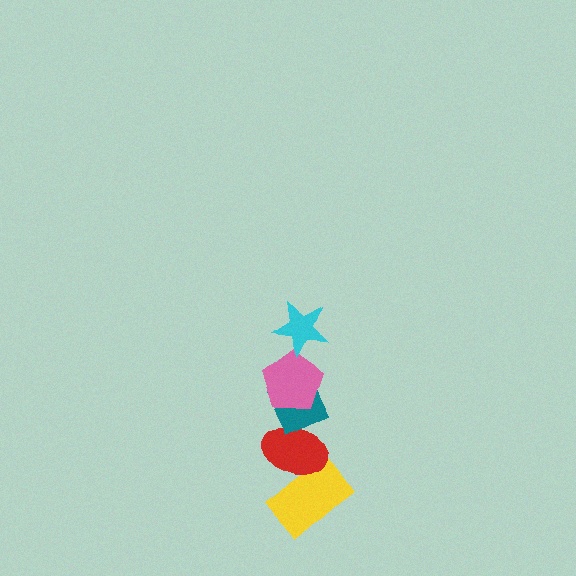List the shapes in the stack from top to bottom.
From top to bottom: the cyan star, the pink pentagon, the teal diamond, the red ellipse, the yellow rectangle.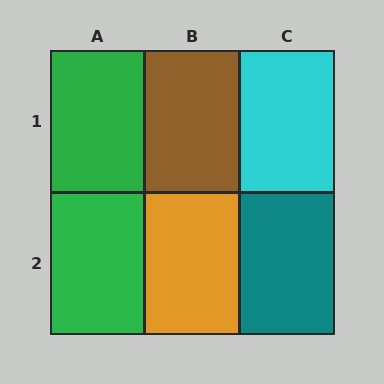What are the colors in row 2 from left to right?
Green, orange, teal.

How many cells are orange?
1 cell is orange.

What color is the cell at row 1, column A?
Green.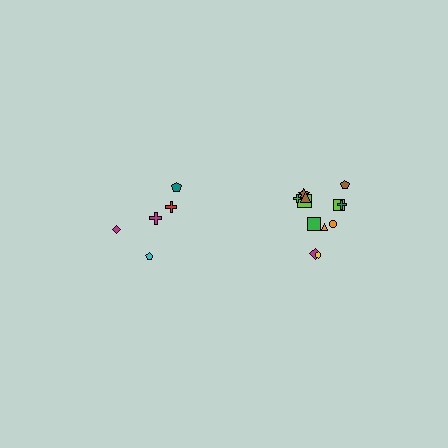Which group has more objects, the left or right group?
The right group.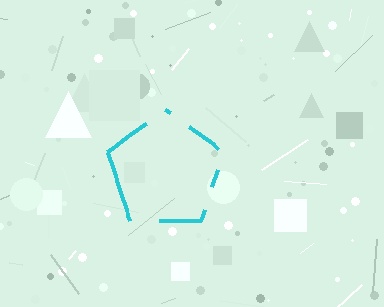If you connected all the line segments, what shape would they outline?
They would outline a pentagon.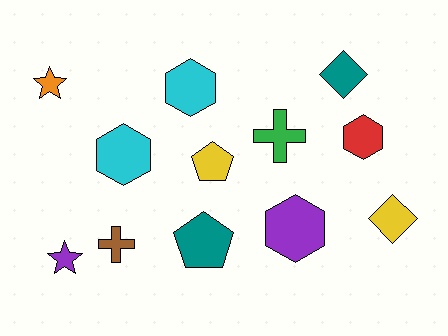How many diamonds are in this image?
There are 2 diamonds.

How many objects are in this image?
There are 12 objects.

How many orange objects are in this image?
There is 1 orange object.